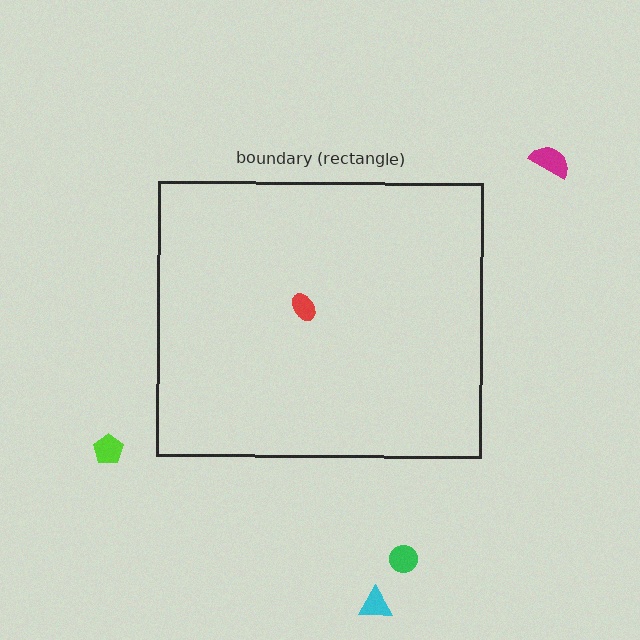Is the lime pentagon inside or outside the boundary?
Outside.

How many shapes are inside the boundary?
1 inside, 4 outside.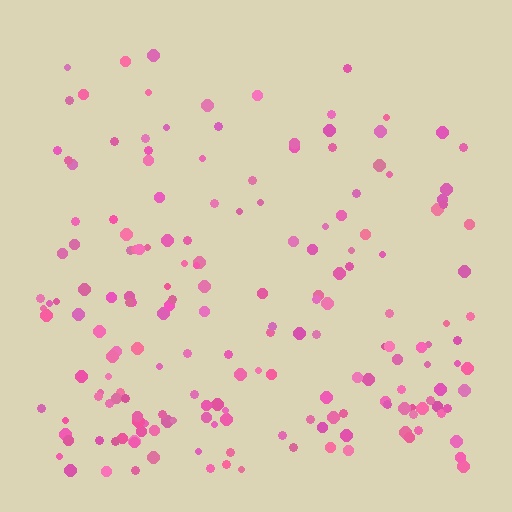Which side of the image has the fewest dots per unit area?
The top.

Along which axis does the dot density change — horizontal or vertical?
Vertical.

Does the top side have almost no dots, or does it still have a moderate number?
Still a moderate number, just noticeably fewer than the bottom.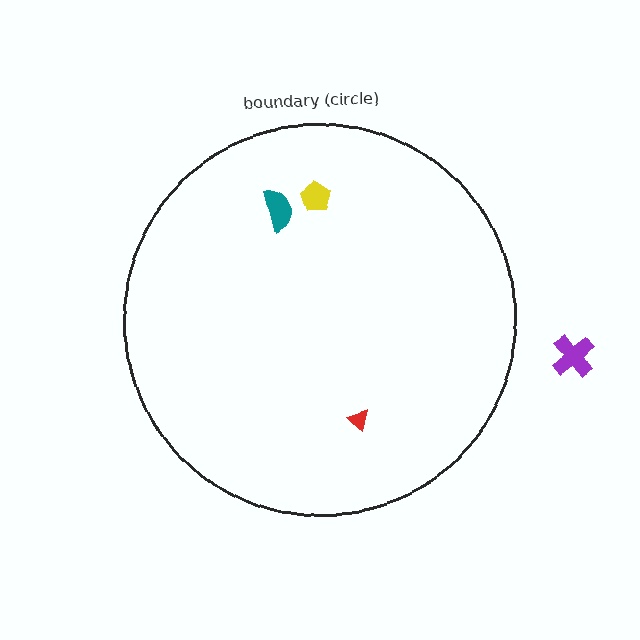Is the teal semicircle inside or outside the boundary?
Inside.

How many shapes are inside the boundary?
3 inside, 1 outside.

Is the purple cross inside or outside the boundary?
Outside.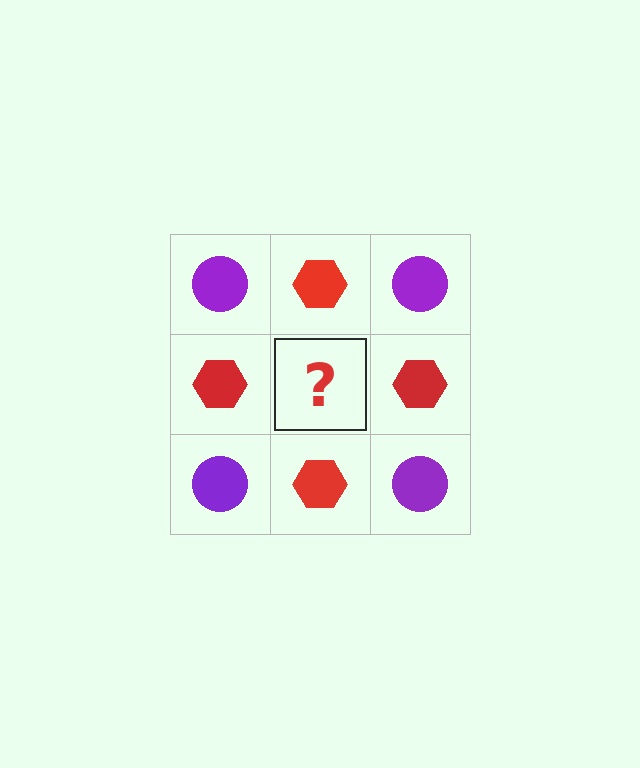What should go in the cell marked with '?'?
The missing cell should contain a purple circle.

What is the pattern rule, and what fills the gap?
The rule is that it alternates purple circle and red hexagon in a checkerboard pattern. The gap should be filled with a purple circle.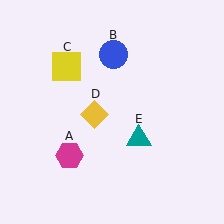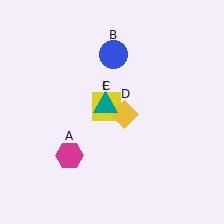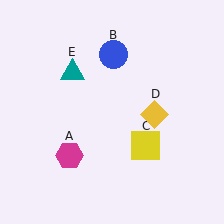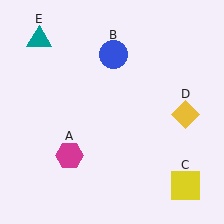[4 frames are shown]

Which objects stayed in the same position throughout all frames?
Magenta hexagon (object A) and blue circle (object B) remained stationary.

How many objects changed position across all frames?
3 objects changed position: yellow square (object C), yellow diamond (object D), teal triangle (object E).